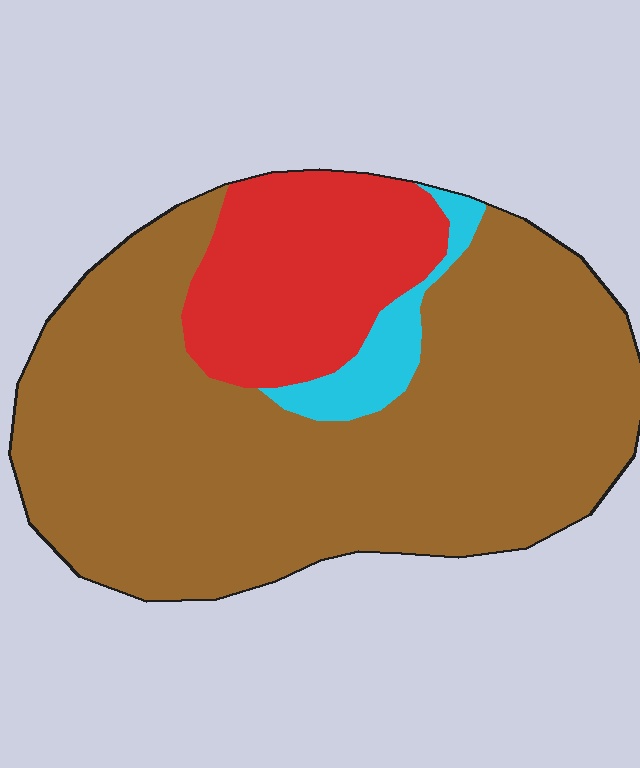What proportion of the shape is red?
Red covers roughly 20% of the shape.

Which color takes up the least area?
Cyan, at roughly 5%.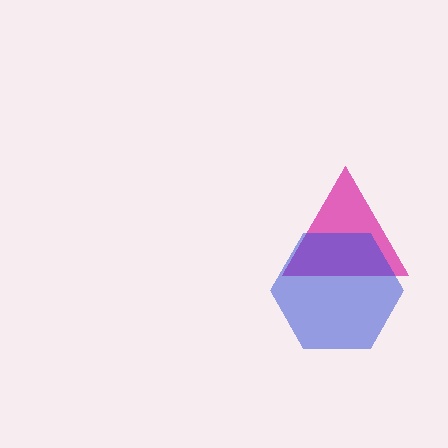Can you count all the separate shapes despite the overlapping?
Yes, there are 2 separate shapes.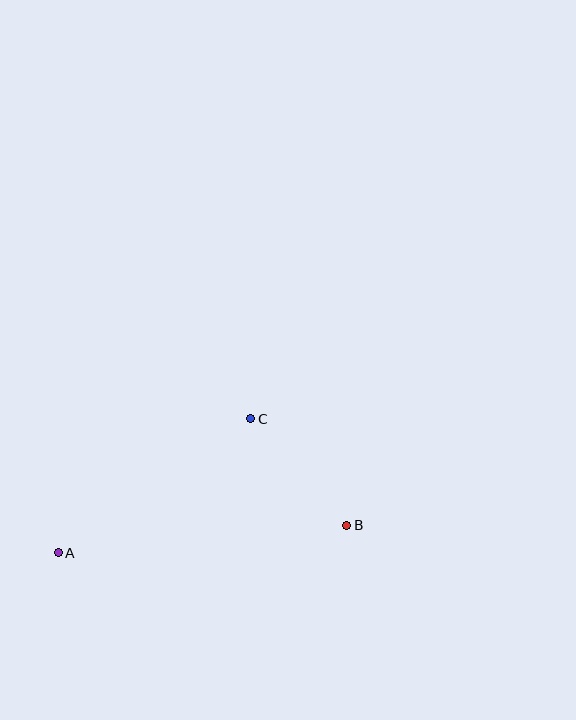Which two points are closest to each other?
Points B and C are closest to each other.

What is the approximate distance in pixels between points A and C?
The distance between A and C is approximately 235 pixels.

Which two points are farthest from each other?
Points A and B are farthest from each other.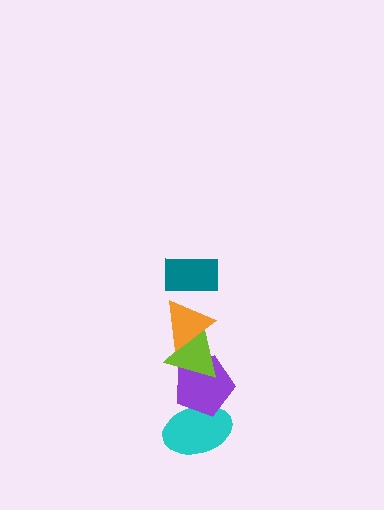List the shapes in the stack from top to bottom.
From top to bottom: the teal rectangle, the orange triangle, the lime triangle, the purple pentagon, the cyan ellipse.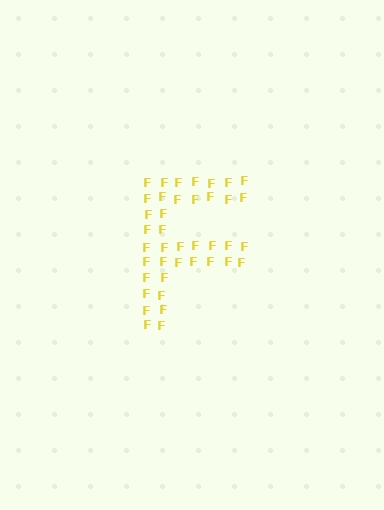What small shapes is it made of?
It is made of small letter F's.